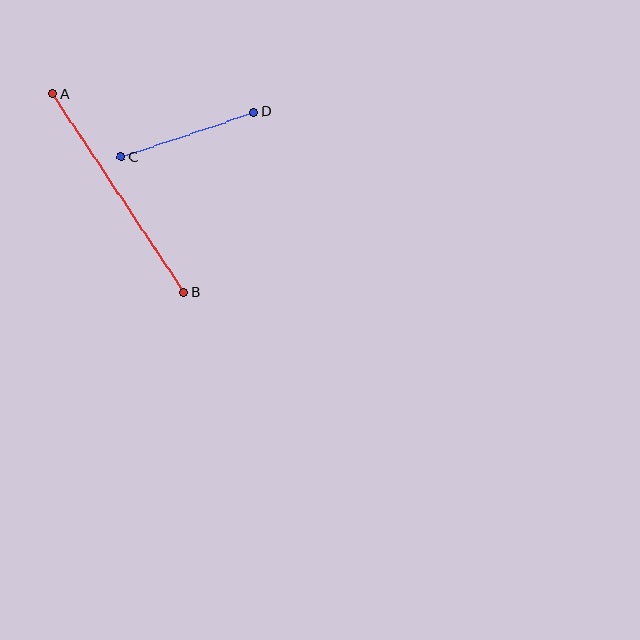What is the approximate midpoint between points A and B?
The midpoint is at approximately (118, 193) pixels.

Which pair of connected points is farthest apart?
Points A and B are farthest apart.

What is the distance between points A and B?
The distance is approximately 238 pixels.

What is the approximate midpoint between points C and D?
The midpoint is at approximately (187, 135) pixels.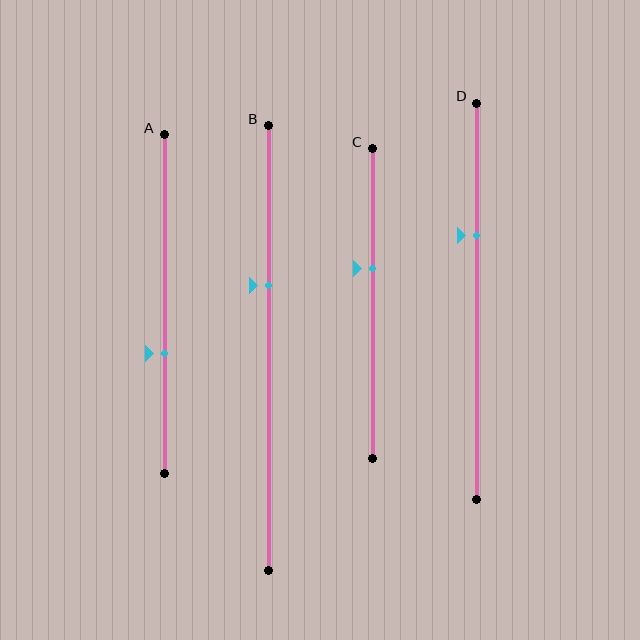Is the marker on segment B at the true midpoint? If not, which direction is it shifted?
No, the marker on segment B is shifted upward by about 14% of the segment length.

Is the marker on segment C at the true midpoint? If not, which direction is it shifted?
No, the marker on segment C is shifted upward by about 11% of the segment length.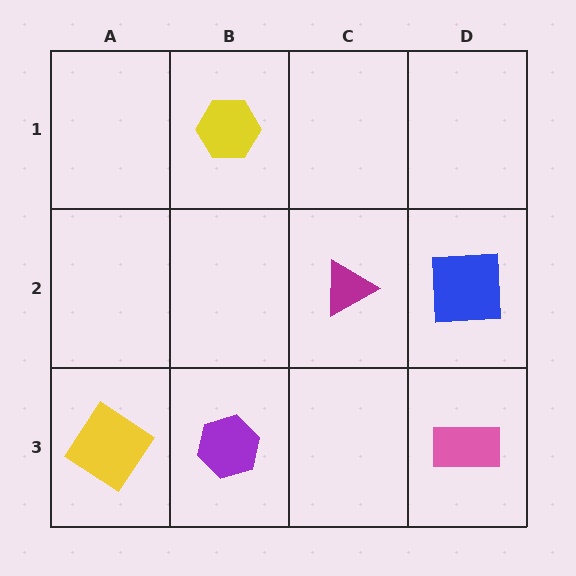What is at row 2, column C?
A magenta triangle.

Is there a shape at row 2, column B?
No, that cell is empty.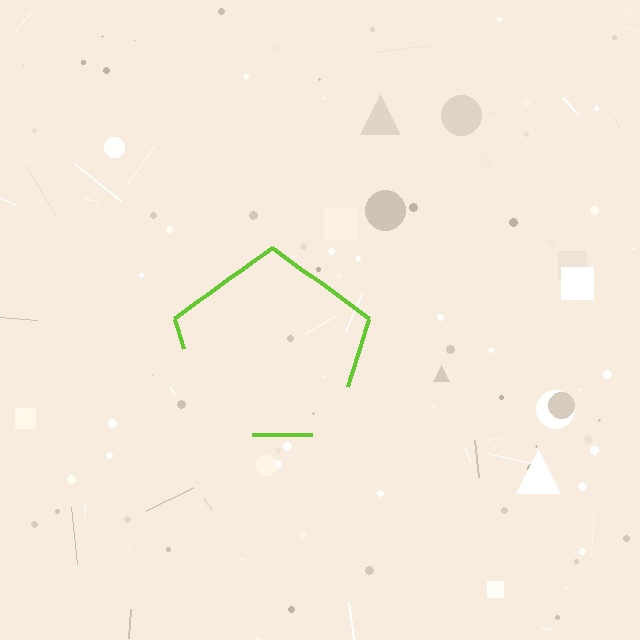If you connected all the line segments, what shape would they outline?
They would outline a pentagon.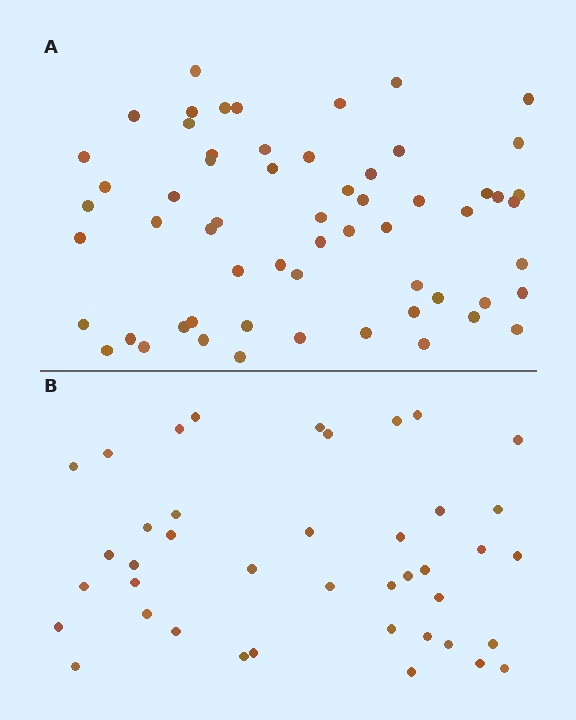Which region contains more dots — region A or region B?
Region A (the top region) has more dots.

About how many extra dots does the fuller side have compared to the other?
Region A has approximately 20 more dots than region B.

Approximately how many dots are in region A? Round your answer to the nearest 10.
About 60 dots.